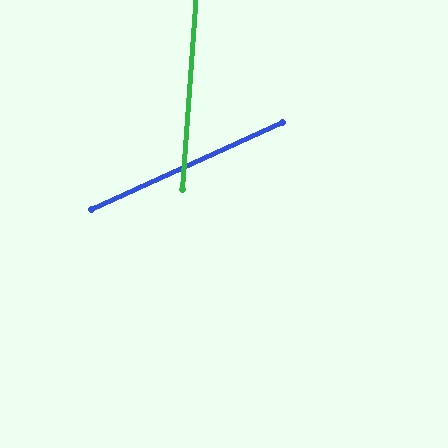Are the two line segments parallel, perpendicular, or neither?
Neither parallel nor perpendicular — they differ by about 62°.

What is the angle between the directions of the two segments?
Approximately 62 degrees.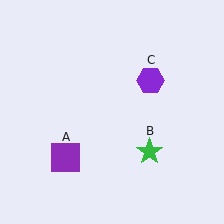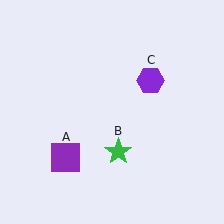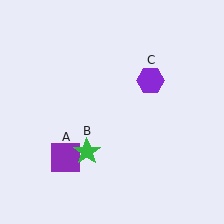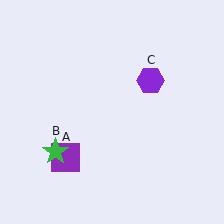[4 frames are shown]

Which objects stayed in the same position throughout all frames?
Purple square (object A) and purple hexagon (object C) remained stationary.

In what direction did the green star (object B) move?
The green star (object B) moved left.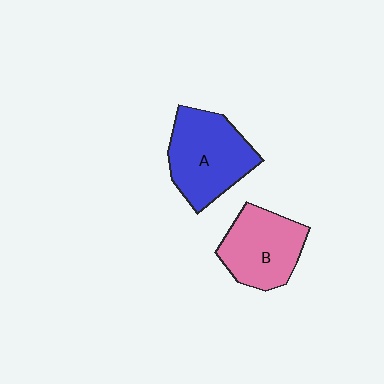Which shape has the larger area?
Shape A (blue).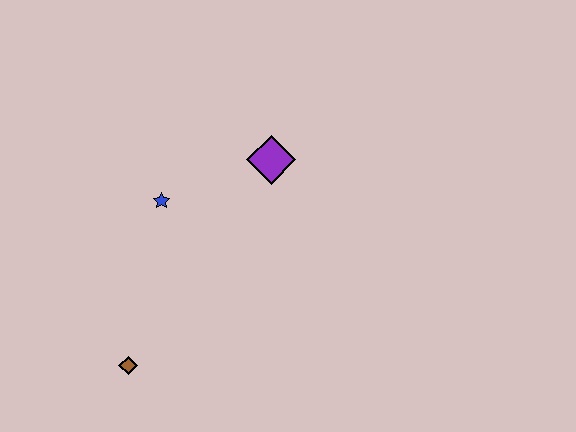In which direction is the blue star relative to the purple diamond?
The blue star is to the left of the purple diamond.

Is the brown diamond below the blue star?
Yes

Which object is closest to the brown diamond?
The blue star is closest to the brown diamond.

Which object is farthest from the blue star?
The brown diamond is farthest from the blue star.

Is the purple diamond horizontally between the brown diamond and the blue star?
No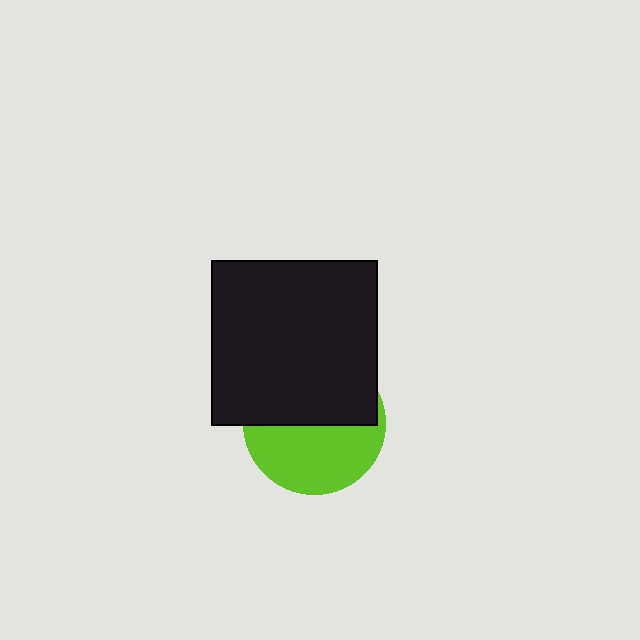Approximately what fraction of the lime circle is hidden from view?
Roughly 50% of the lime circle is hidden behind the black square.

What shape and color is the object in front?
The object in front is a black square.